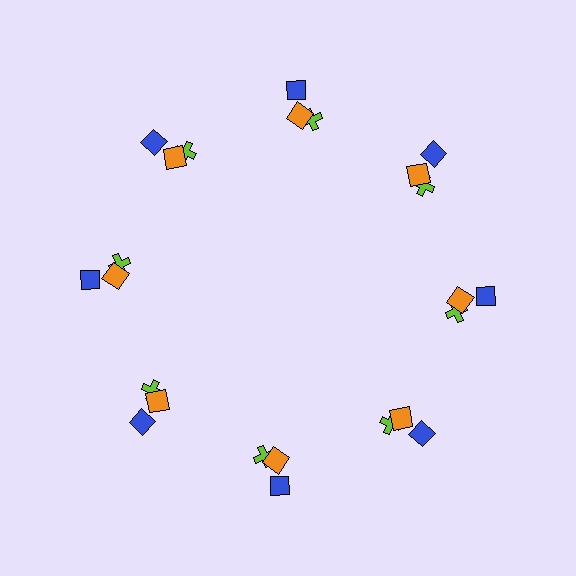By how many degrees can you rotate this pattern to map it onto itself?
The pattern maps onto itself every 45 degrees of rotation.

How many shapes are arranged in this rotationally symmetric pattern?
There are 24 shapes, arranged in 8 groups of 3.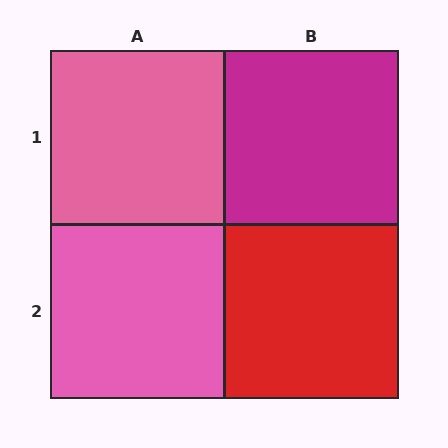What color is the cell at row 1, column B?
Magenta.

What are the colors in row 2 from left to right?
Pink, red.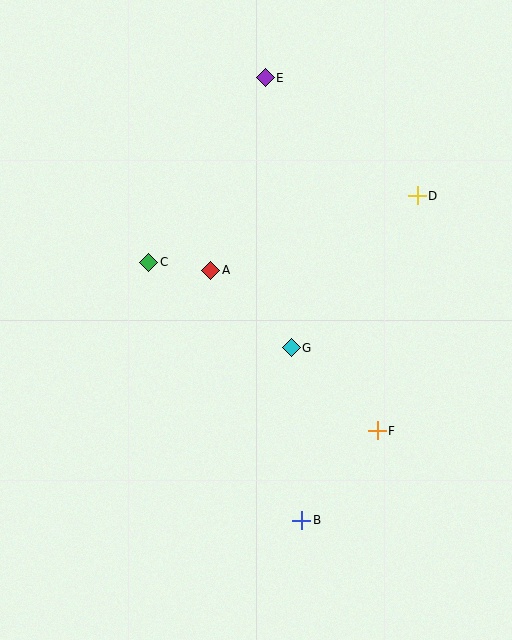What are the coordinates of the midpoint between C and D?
The midpoint between C and D is at (283, 229).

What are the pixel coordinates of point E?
Point E is at (265, 78).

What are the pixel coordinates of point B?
Point B is at (302, 520).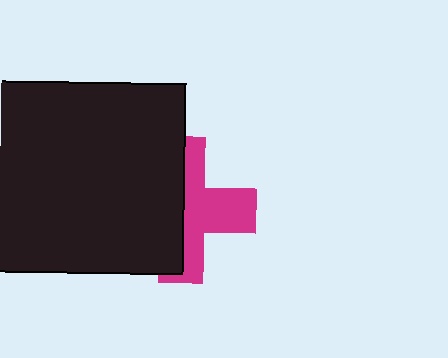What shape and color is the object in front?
The object in front is a black square.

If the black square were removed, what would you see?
You would see the complete magenta cross.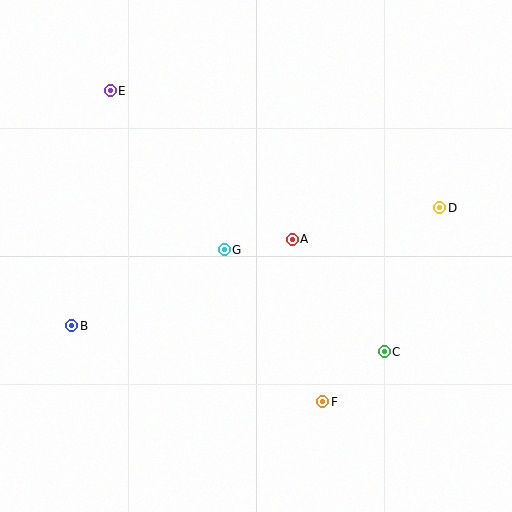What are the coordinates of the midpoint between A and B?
The midpoint between A and B is at (182, 282).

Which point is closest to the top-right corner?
Point D is closest to the top-right corner.